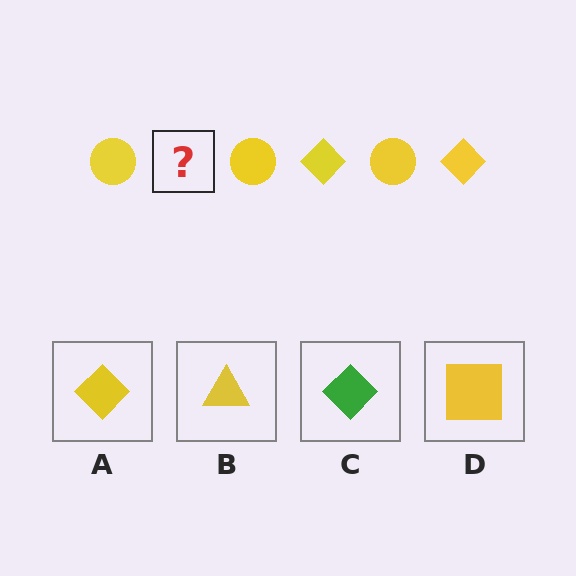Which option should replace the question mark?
Option A.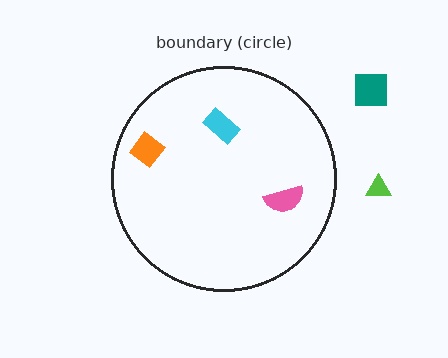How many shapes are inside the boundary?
3 inside, 2 outside.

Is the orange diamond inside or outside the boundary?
Inside.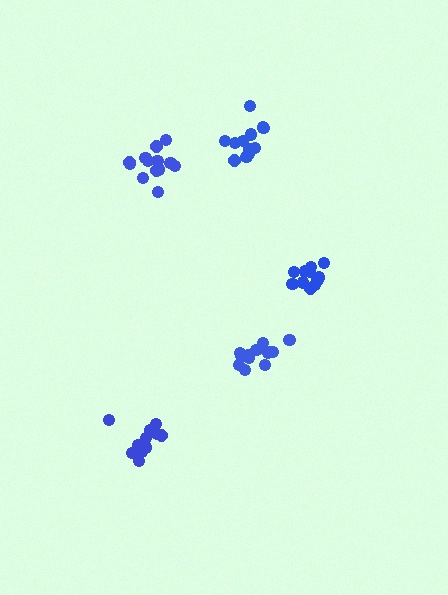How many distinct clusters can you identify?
There are 5 distinct clusters.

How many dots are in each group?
Group 1: 12 dots, Group 2: 11 dots, Group 3: 11 dots, Group 4: 12 dots, Group 5: 13 dots (59 total).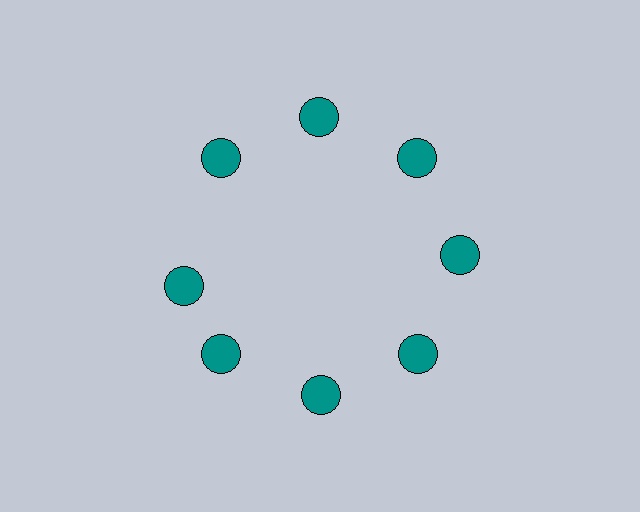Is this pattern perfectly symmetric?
No. The 8 teal circles are arranged in a ring, but one element near the 9 o'clock position is rotated out of alignment along the ring, breaking the 8-fold rotational symmetry.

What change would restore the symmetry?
The symmetry would be restored by rotating it back into even spacing with its neighbors so that all 8 circles sit at equal angles and equal distance from the center.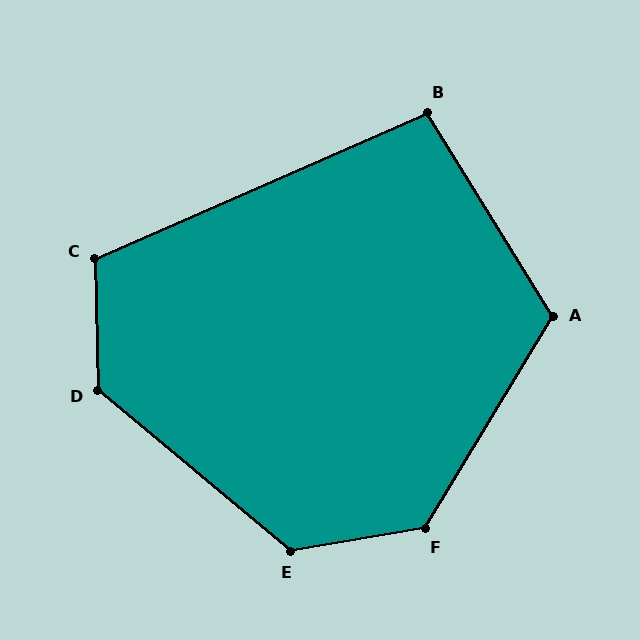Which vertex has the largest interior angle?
D, at approximately 131 degrees.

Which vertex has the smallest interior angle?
B, at approximately 98 degrees.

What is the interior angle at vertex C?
Approximately 113 degrees (obtuse).